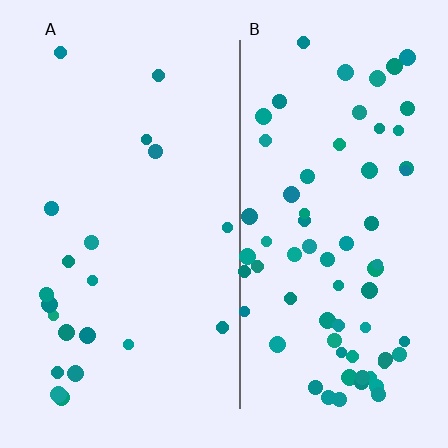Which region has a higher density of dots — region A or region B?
B (the right).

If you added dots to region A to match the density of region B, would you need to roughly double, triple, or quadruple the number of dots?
Approximately triple.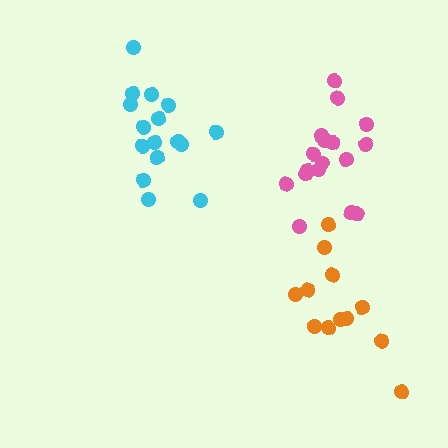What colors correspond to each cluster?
The clusters are colored: cyan, pink, orange.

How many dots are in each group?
Group 1: 16 dots, Group 2: 17 dots, Group 3: 12 dots (45 total).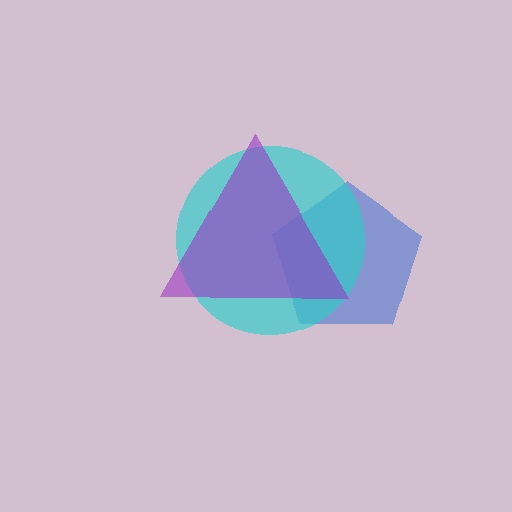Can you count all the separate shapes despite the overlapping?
Yes, there are 3 separate shapes.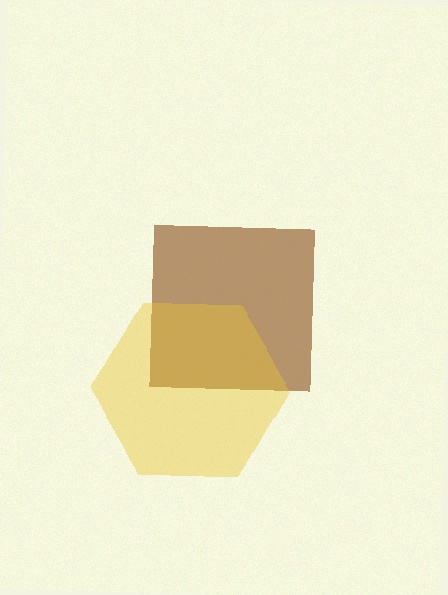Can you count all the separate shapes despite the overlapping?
Yes, there are 2 separate shapes.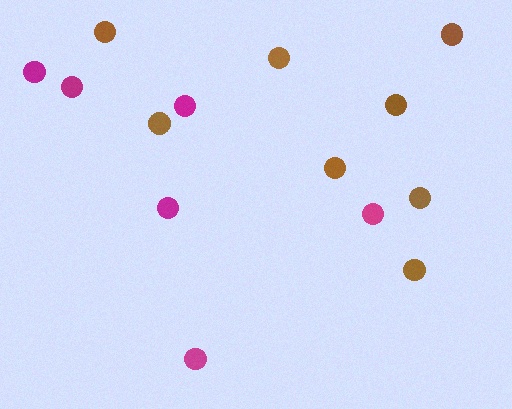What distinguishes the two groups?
There are 2 groups: one group of brown circles (8) and one group of magenta circles (6).